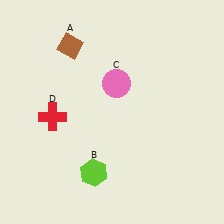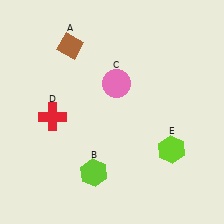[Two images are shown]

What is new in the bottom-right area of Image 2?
A lime hexagon (E) was added in the bottom-right area of Image 2.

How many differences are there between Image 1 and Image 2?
There is 1 difference between the two images.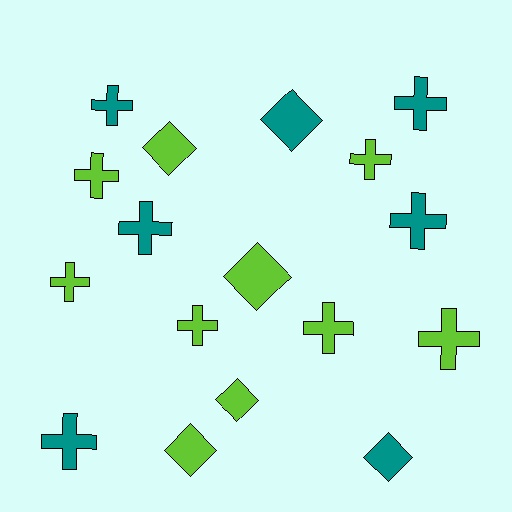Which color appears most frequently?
Lime, with 10 objects.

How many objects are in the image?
There are 17 objects.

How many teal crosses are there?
There are 5 teal crosses.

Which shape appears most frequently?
Cross, with 11 objects.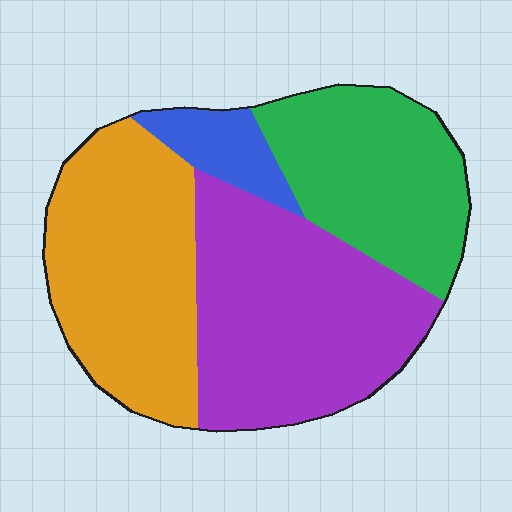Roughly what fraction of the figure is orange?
Orange takes up between a quarter and a half of the figure.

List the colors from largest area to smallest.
From largest to smallest: purple, orange, green, blue.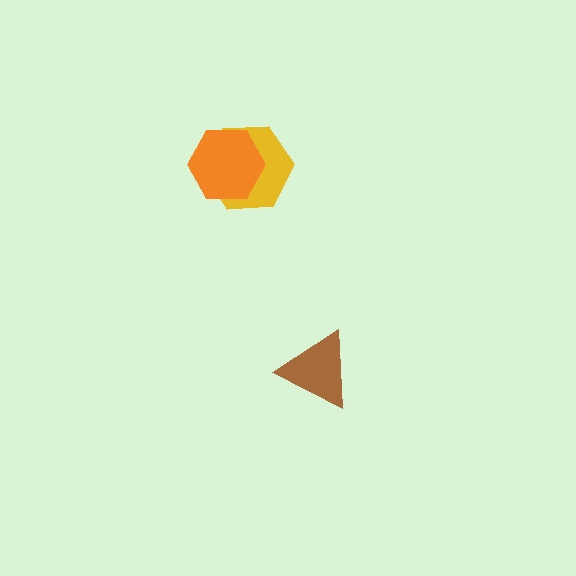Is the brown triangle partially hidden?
No, no other shape covers it.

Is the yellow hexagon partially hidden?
Yes, it is partially covered by another shape.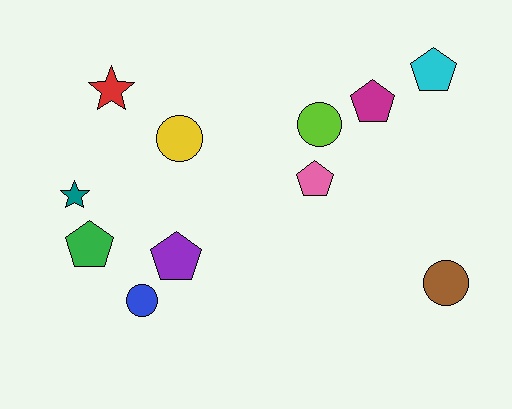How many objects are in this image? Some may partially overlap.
There are 11 objects.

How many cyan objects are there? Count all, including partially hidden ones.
There is 1 cyan object.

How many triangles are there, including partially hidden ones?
There are no triangles.